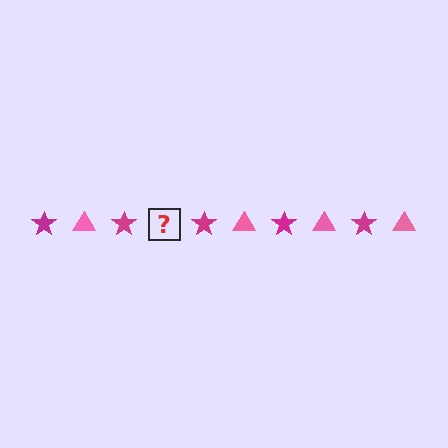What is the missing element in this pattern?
The missing element is a pink triangle.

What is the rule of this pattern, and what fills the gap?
The rule is that the pattern alternates between magenta star and pink triangle. The gap should be filled with a pink triangle.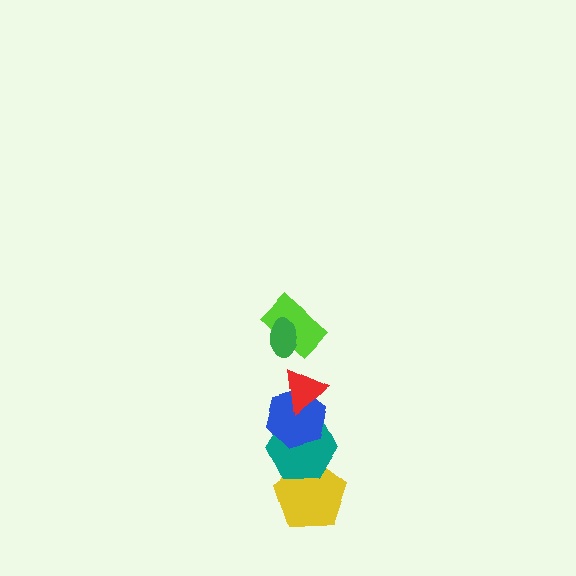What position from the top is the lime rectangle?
The lime rectangle is 2nd from the top.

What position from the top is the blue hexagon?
The blue hexagon is 4th from the top.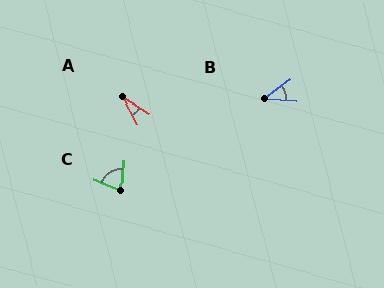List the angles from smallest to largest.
A (28°), B (42°), C (73°).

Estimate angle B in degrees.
Approximately 42 degrees.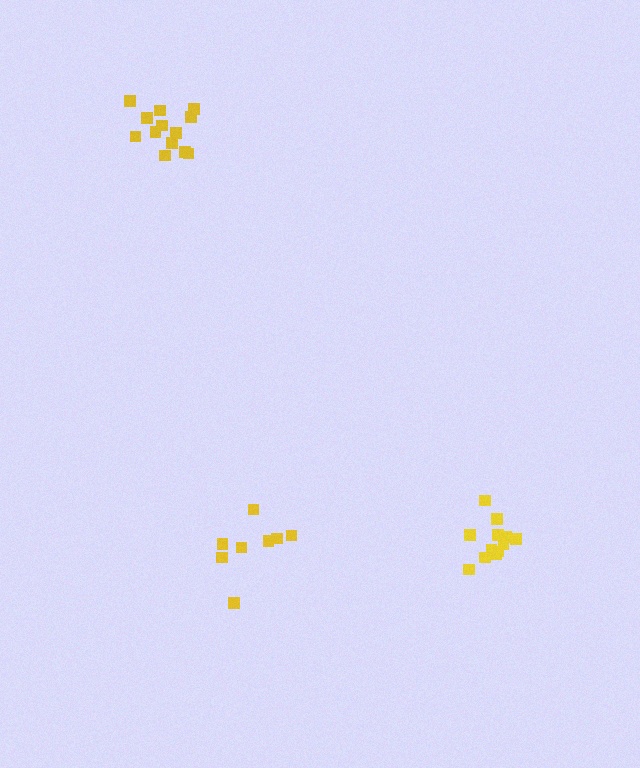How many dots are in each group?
Group 1: 12 dots, Group 2: 8 dots, Group 3: 13 dots (33 total).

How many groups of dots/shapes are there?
There are 3 groups.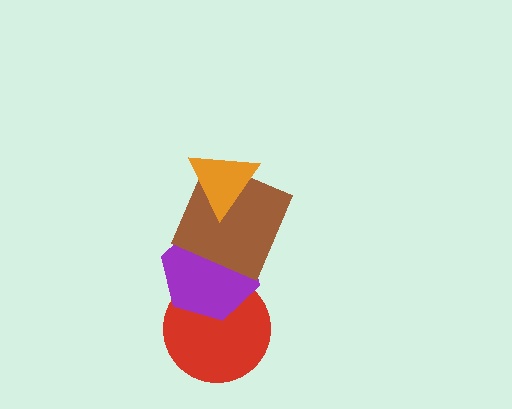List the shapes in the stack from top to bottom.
From top to bottom: the orange triangle, the brown square, the purple hexagon, the red circle.